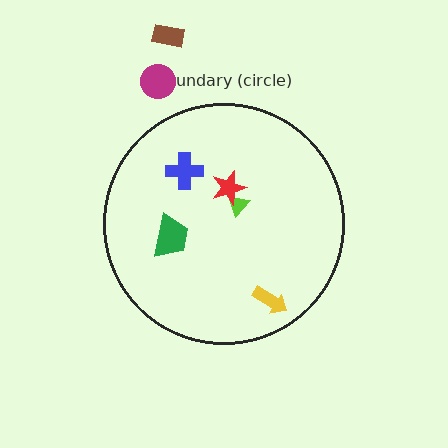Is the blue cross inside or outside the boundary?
Inside.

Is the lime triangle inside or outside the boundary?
Inside.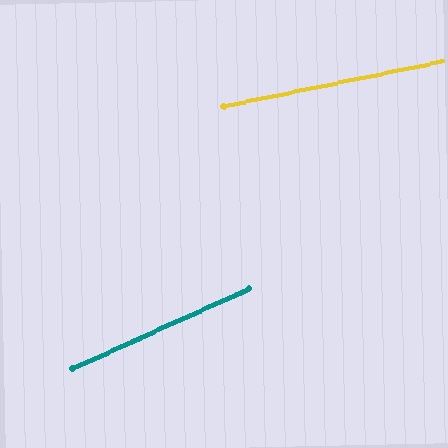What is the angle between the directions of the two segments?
Approximately 13 degrees.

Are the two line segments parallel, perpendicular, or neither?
Neither parallel nor perpendicular — they differ by about 13°.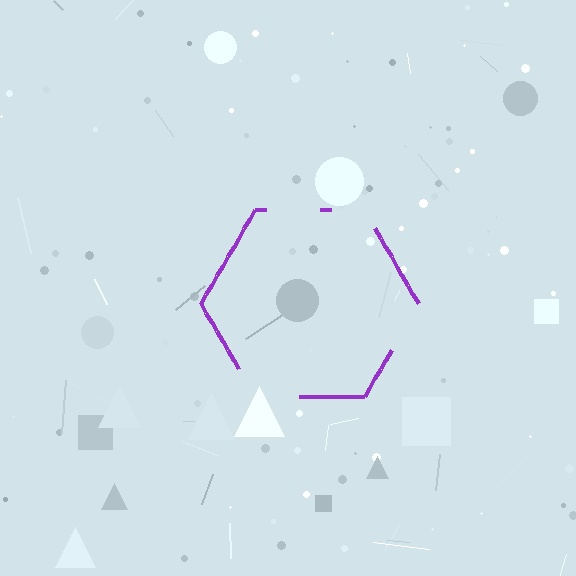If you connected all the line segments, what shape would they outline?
They would outline a hexagon.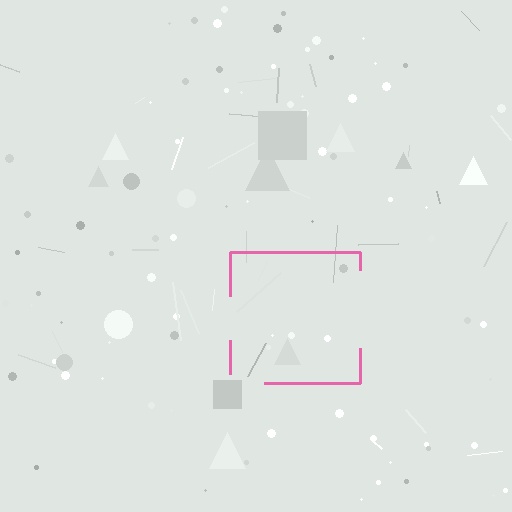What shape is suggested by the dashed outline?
The dashed outline suggests a square.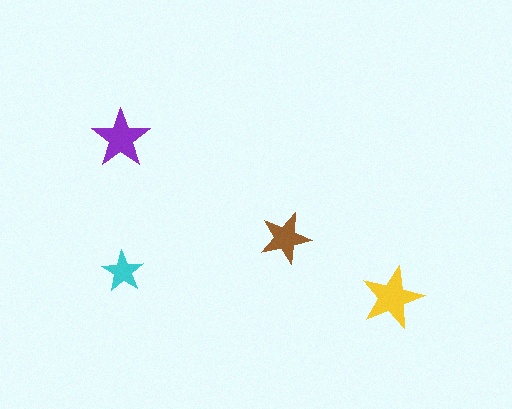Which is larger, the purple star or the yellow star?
The yellow one.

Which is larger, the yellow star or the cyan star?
The yellow one.